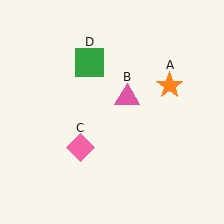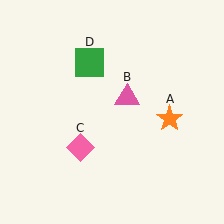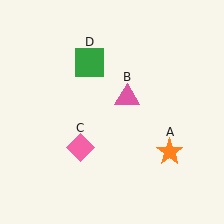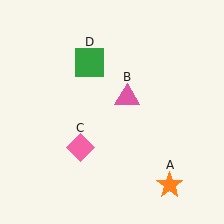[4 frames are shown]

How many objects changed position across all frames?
1 object changed position: orange star (object A).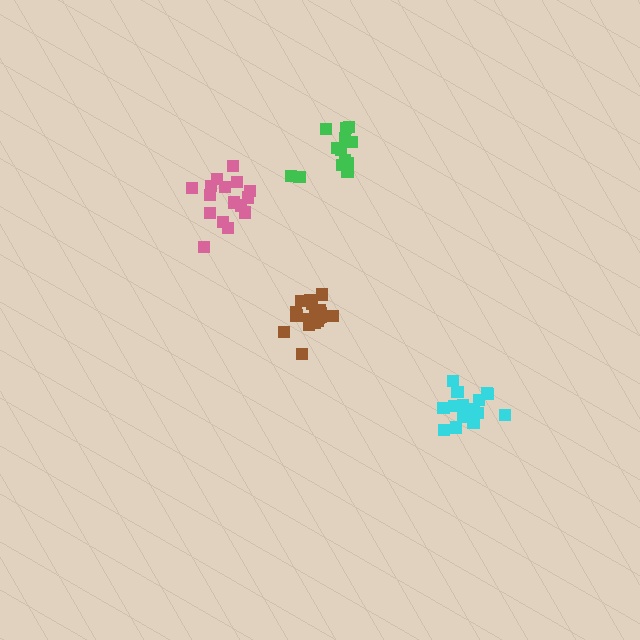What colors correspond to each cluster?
The clusters are colored: brown, green, cyan, pink.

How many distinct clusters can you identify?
There are 4 distinct clusters.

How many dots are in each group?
Group 1: 18 dots, Group 2: 13 dots, Group 3: 17 dots, Group 4: 16 dots (64 total).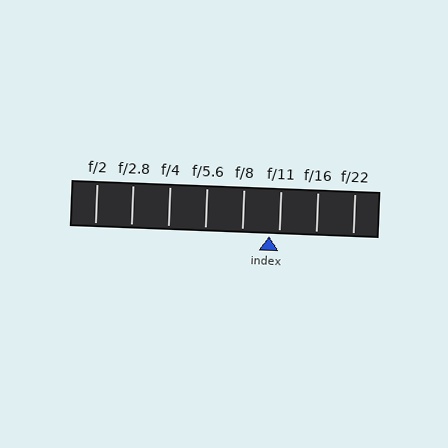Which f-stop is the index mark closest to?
The index mark is closest to f/11.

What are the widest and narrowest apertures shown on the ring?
The widest aperture shown is f/2 and the narrowest is f/22.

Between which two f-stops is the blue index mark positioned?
The index mark is between f/8 and f/11.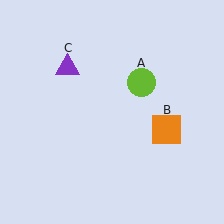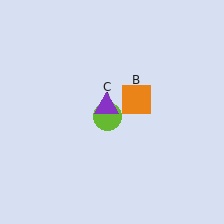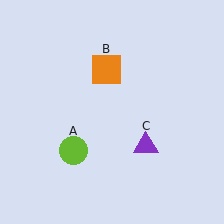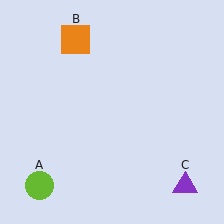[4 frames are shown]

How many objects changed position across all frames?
3 objects changed position: lime circle (object A), orange square (object B), purple triangle (object C).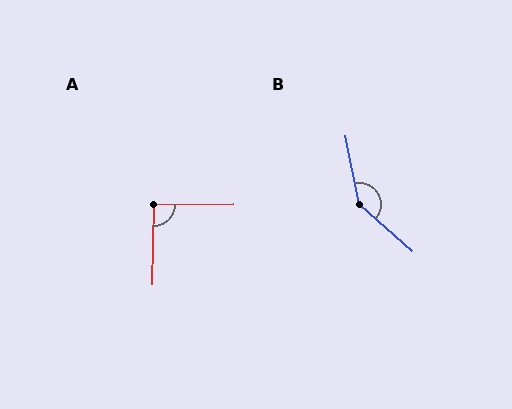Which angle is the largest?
B, at approximately 142 degrees.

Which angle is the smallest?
A, at approximately 92 degrees.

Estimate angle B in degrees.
Approximately 142 degrees.